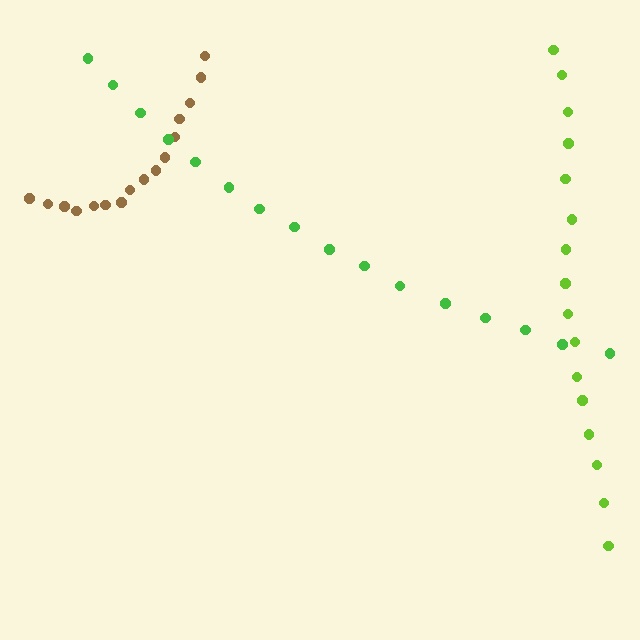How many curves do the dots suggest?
There are 3 distinct paths.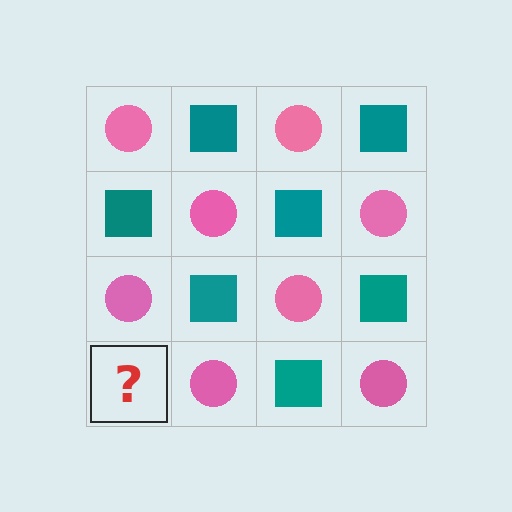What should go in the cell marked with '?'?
The missing cell should contain a teal square.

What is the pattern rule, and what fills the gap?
The rule is that it alternates pink circle and teal square in a checkerboard pattern. The gap should be filled with a teal square.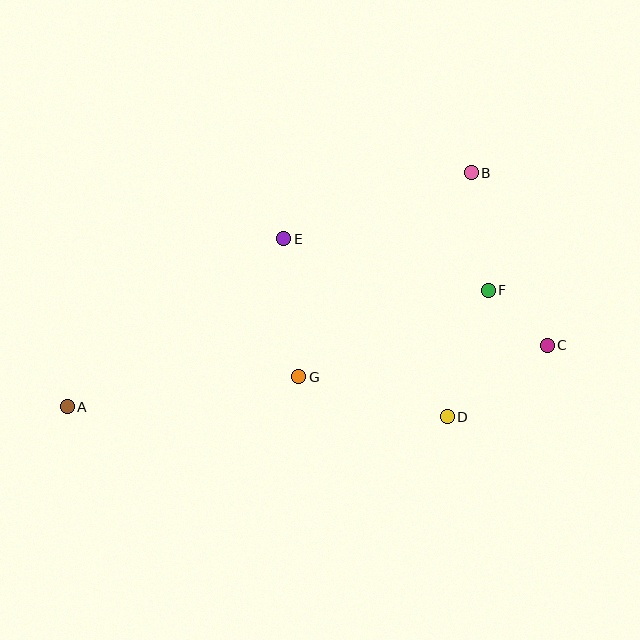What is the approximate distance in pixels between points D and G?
The distance between D and G is approximately 154 pixels.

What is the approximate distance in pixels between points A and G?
The distance between A and G is approximately 233 pixels.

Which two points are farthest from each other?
Points A and C are farthest from each other.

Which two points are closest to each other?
Points C and F are closest to each other.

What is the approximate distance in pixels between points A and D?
The distance between A and D is approximately 380 pixels.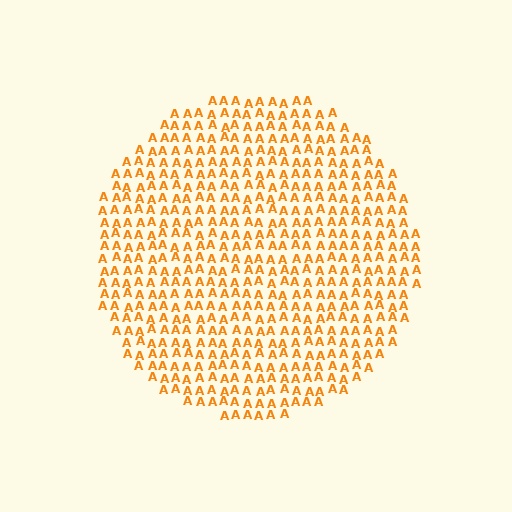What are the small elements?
The small elements are letter A's.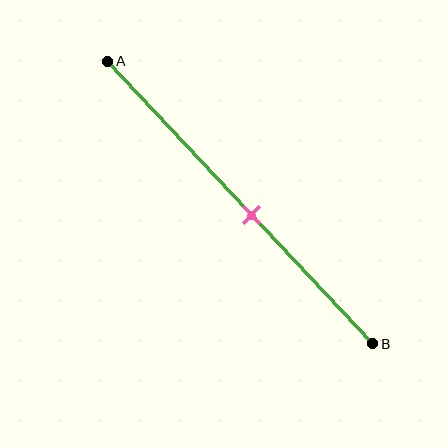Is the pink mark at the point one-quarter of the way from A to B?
No, the mark is at about 55% from A, not at the 25% one-quarter point.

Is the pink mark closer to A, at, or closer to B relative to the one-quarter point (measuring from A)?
The pink mark is closer to point B than the one-quarter point of segment AB.